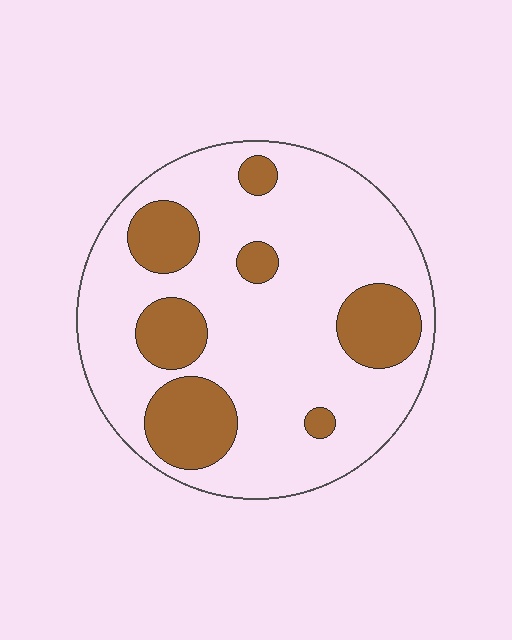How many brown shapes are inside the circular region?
7.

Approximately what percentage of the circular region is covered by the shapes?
Approximately 25%.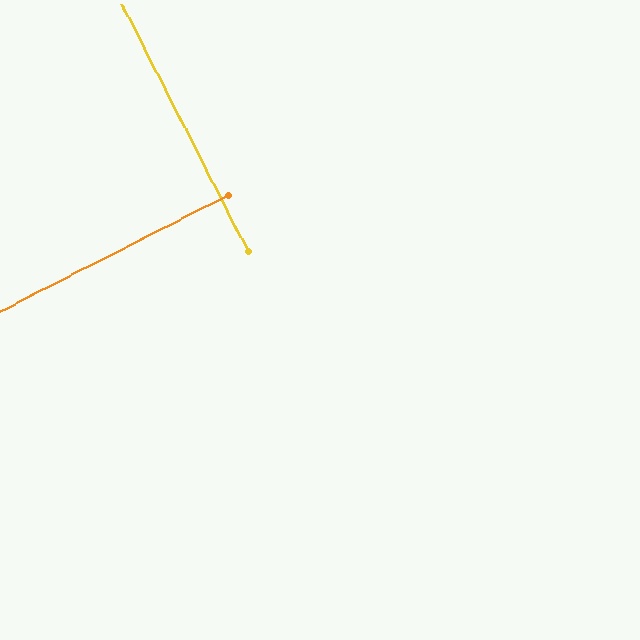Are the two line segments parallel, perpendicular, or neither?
Perpendicular — they meet at approximately 90°.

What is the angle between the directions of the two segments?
Approximately 90 degrees.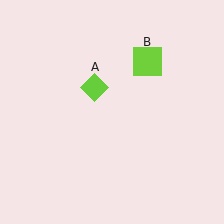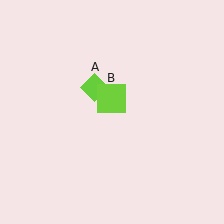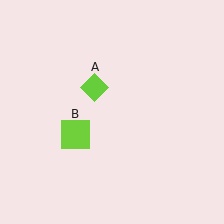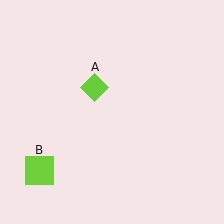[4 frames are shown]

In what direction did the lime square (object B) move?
The lime square (object B) moved down and to the left.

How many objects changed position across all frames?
1 object changed position: lime square (object B).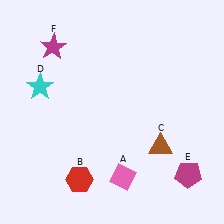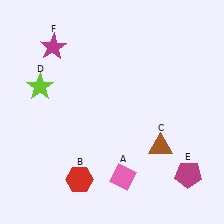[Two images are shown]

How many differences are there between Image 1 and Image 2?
There is 1 difference between the two images.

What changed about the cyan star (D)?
In Image 1, D is cyan. In Image 2, it changed to lime.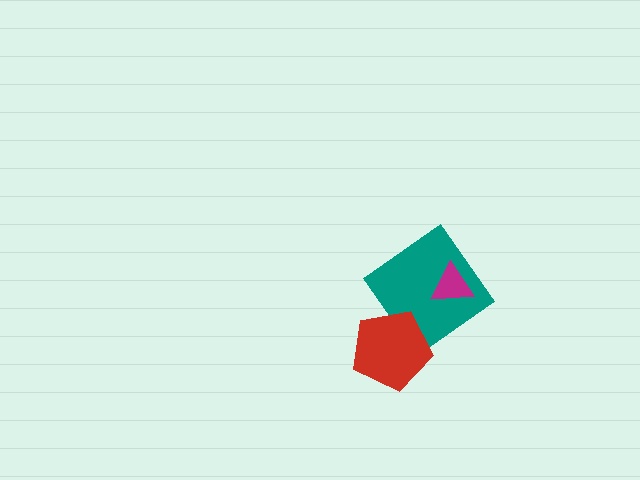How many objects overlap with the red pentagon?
1 object overlaps with the red pentagon.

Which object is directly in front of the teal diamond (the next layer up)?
The magenta triangle is directly in front of the teal diamond.